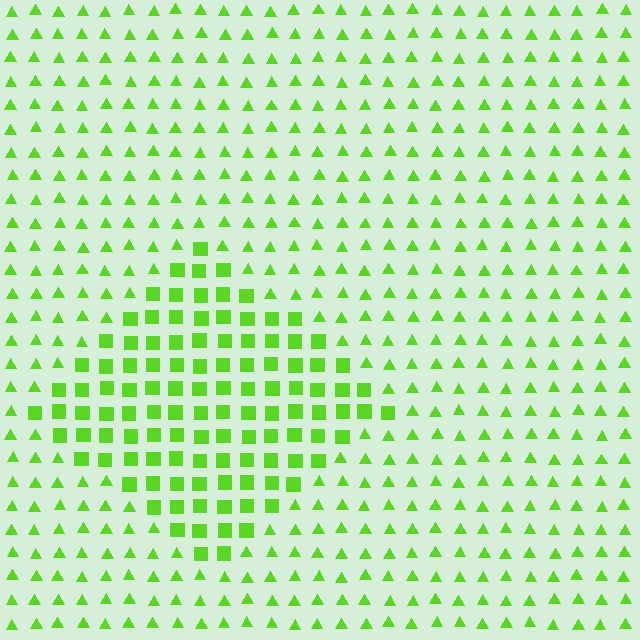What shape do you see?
I see a diamond.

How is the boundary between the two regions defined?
The boundary is defined by a change in element shape: squares inside vs. triangles outside. All elements share the same color and spacing.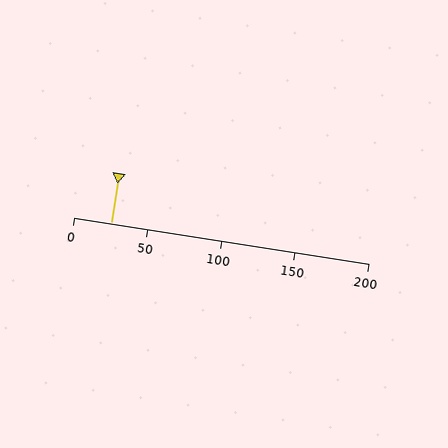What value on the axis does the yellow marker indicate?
The marker indicates approximately 25.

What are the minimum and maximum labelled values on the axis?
The axis runs from 0 to 200.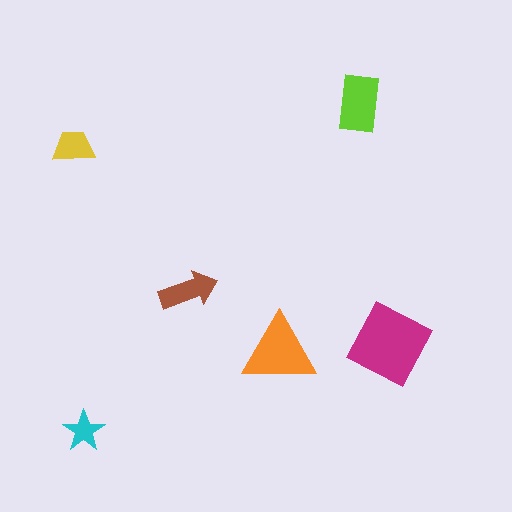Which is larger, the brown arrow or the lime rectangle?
The lime rectangle.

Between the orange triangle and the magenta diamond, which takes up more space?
The magenta diamond.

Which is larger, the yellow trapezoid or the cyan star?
The yellow trapezoid.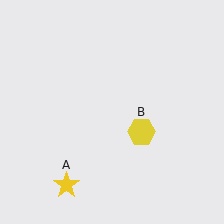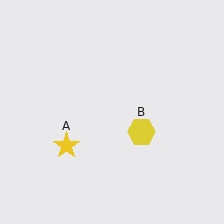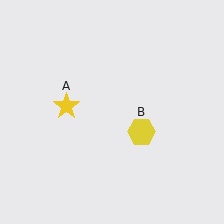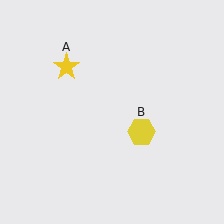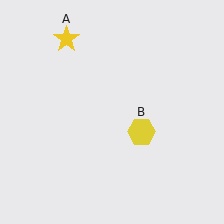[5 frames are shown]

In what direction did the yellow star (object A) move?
The yellow star (object A) moved up.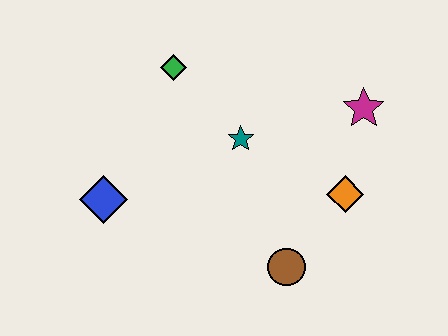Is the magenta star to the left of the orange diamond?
No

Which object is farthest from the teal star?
The blue diamond is farthest from the teal star.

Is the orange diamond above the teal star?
No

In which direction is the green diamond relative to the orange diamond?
The green diamond is to the left of the orange diamond.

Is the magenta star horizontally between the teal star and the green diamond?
No